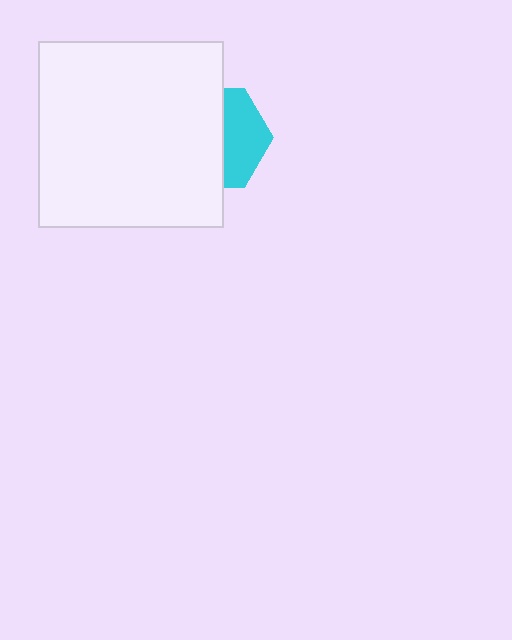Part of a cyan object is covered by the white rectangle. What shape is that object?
It is a hexagon.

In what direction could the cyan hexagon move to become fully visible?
The cyan hexagon could move right. That would shift it out from behind the white rectangle entirely.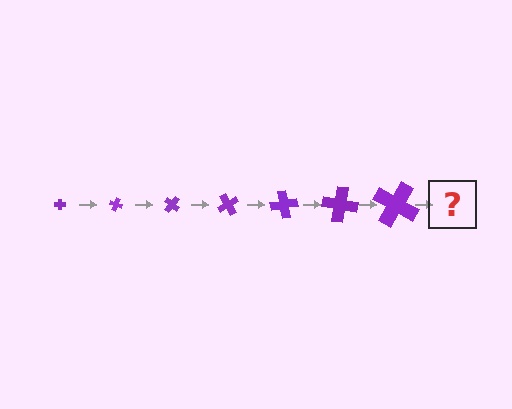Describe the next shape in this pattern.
It should be a cross, larger than the previous one and rotated 140 degrees from the start.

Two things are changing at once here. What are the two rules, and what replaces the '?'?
The two rules are that the cross grows larger each step and it rotates 20 degrees each step. The '?' should be a cross, larger than the previous one and rotated 140 degrees from the start.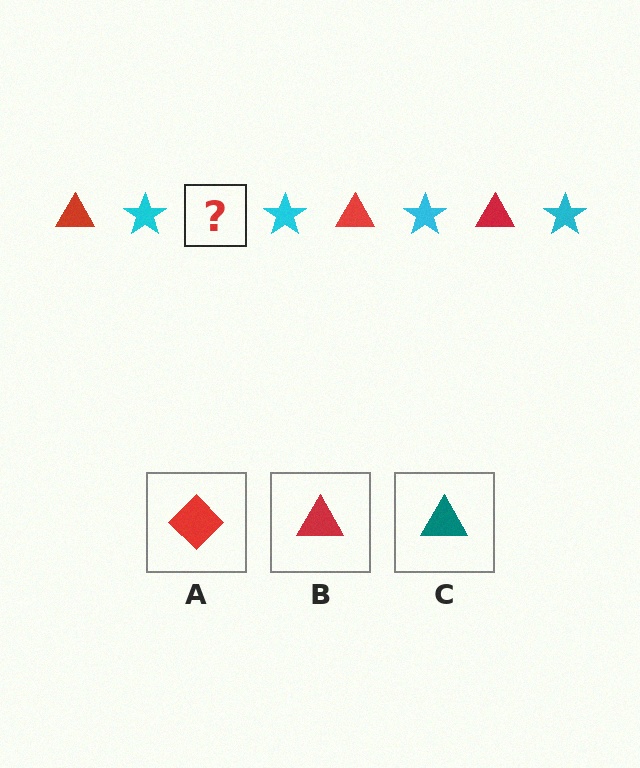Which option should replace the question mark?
Option B.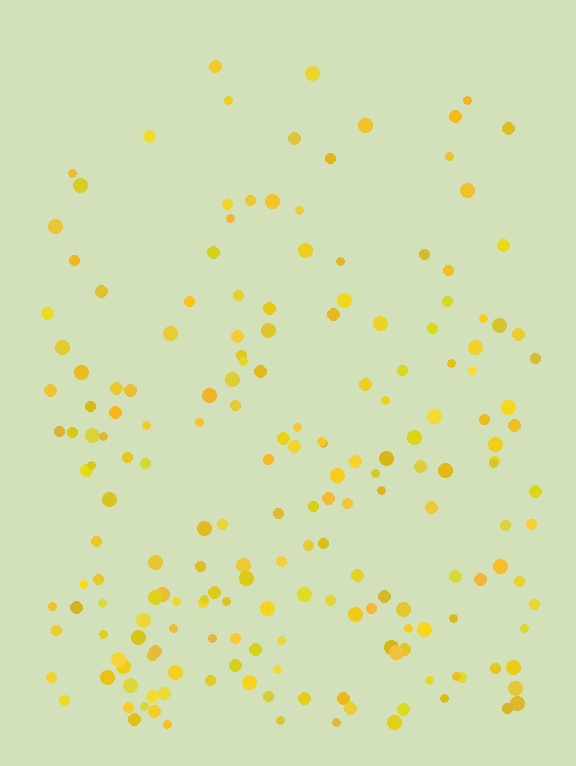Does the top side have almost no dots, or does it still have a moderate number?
Still a moderate number, just noticeably fewer than the bottom.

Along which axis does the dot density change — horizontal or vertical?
Vertical.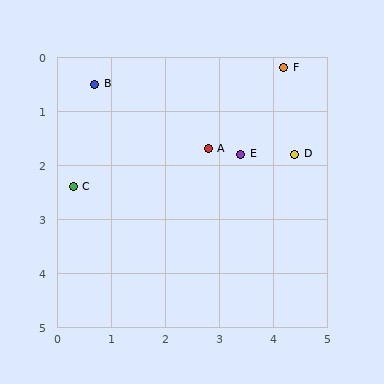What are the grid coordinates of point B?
Point B is at approximately (0.7, 0.5).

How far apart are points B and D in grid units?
Points B and D are about 3.9 grid units apart.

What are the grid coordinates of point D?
Point D is at approximately (4.4, 1.8).